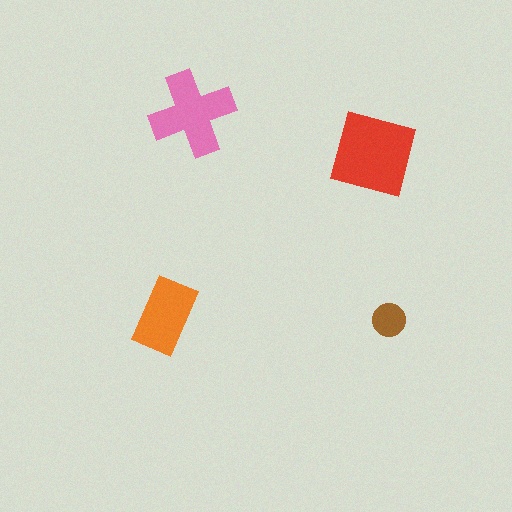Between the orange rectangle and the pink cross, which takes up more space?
The pink cross.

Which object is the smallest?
The brown circle.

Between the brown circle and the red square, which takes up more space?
The red square.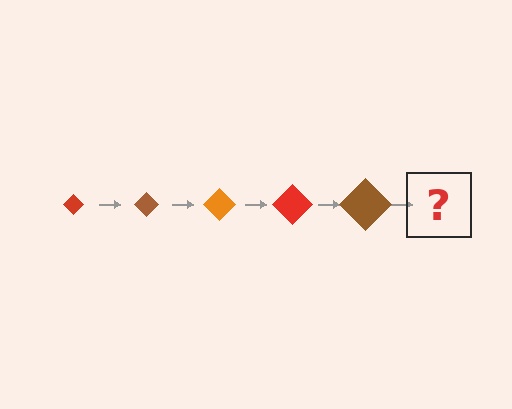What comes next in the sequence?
The next element should be an orange diamond, larger than the previous one.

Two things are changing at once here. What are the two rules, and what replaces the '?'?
The two rules are that the diamond grows larger each step and the color cycles through red, brown, and orange. The '?' should be an orange diamond, larger than the previous one.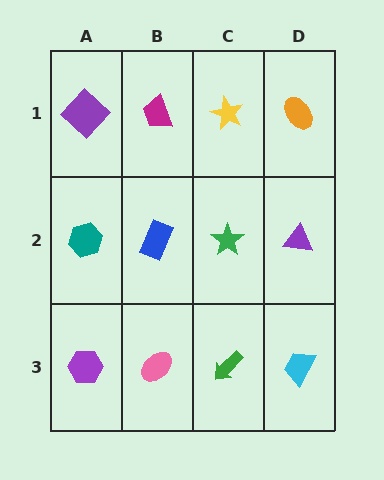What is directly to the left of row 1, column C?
A magenta trapezoid.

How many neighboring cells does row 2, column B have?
4.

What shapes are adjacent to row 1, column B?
A blue rectangle (row 2, column B), a purple diamond (row 1, column A), a yellow star (row 1, column C).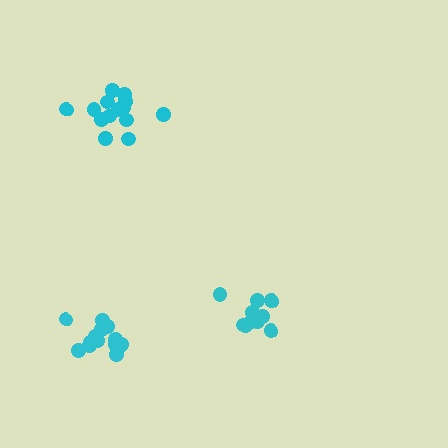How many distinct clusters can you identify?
There are 3 distinct clusters.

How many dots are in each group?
Group 1: 10 dots, Group 2: 14 dots, Group 3: 14 dots (38 total).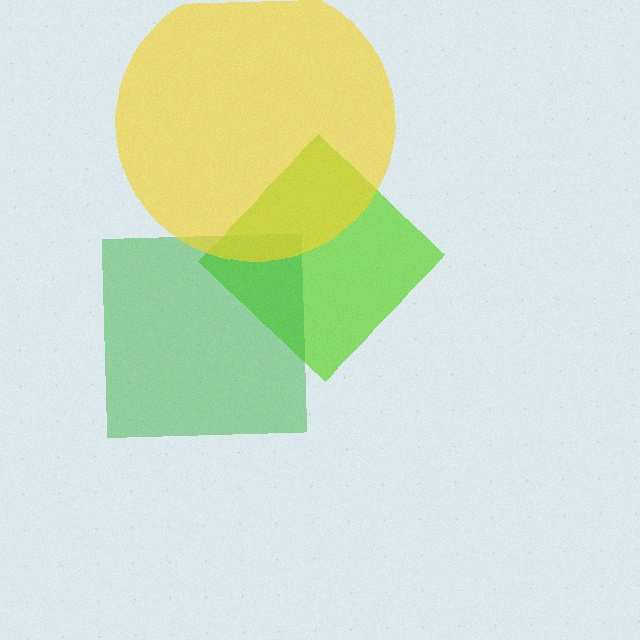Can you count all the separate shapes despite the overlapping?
Yes, there are 3 separate shapes.